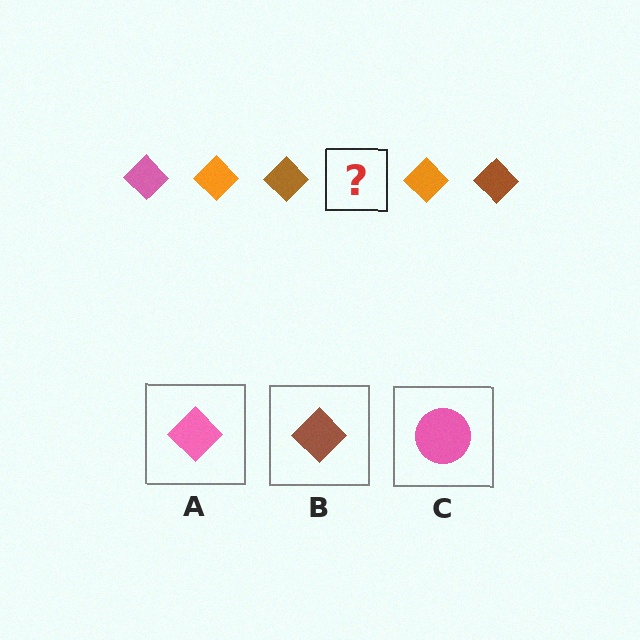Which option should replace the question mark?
Option A.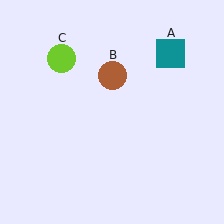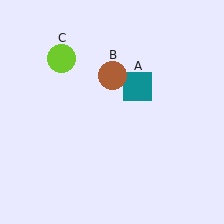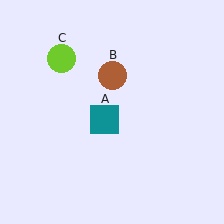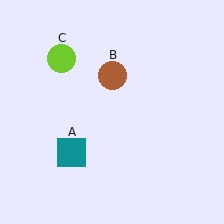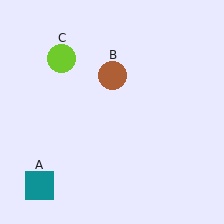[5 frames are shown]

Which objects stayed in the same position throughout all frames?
Brown circle (object B) and lime circle (object C) remained stationary.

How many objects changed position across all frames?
1 object changed position: teal square (object A).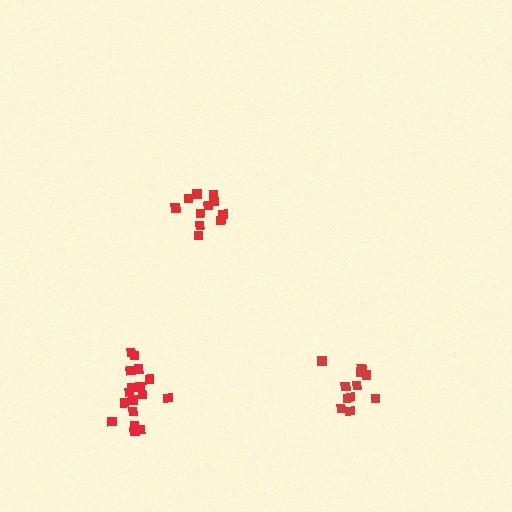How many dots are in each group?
Group 1: 11 dots, Group 2: 11 dots, Group 3: 17 dots (39 total).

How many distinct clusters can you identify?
There are 3 distinct clusters.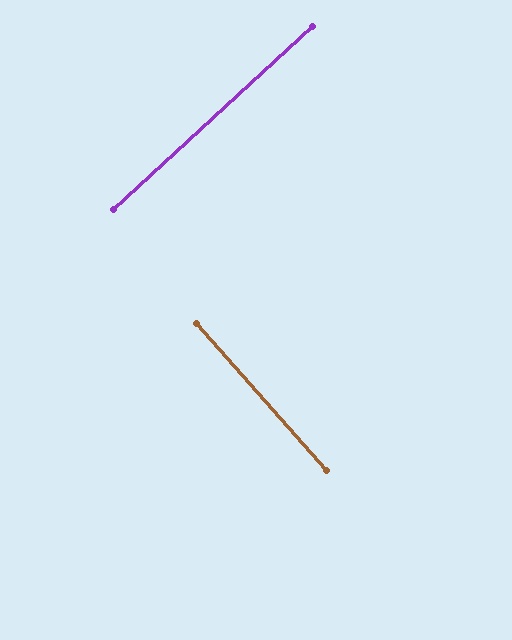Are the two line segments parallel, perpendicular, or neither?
Perpendicular — they meet at approximately 89°.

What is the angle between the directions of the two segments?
Approximately 89 degrees.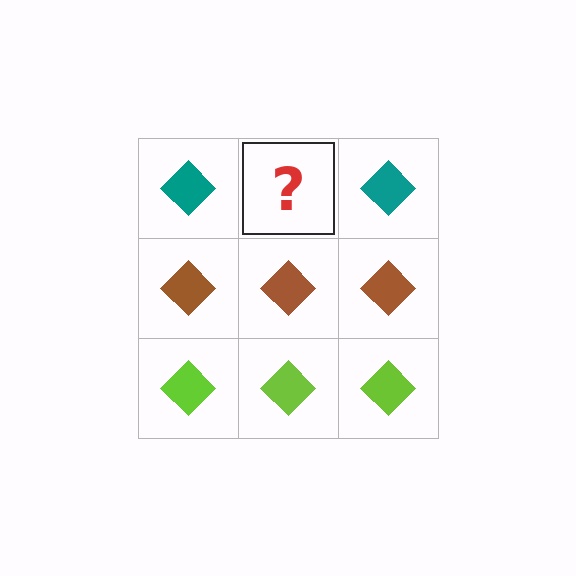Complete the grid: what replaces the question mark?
The question mark should be replaced with a teal diamond.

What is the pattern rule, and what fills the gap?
The rule is that each row has a consistent color. The gap should be filled with a teal diamond.